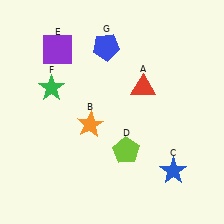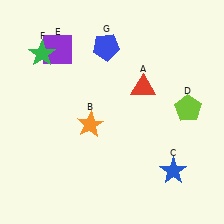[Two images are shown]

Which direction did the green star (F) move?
The green star (F) moved up.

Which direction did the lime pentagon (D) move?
The lime pentagon (D) moved right.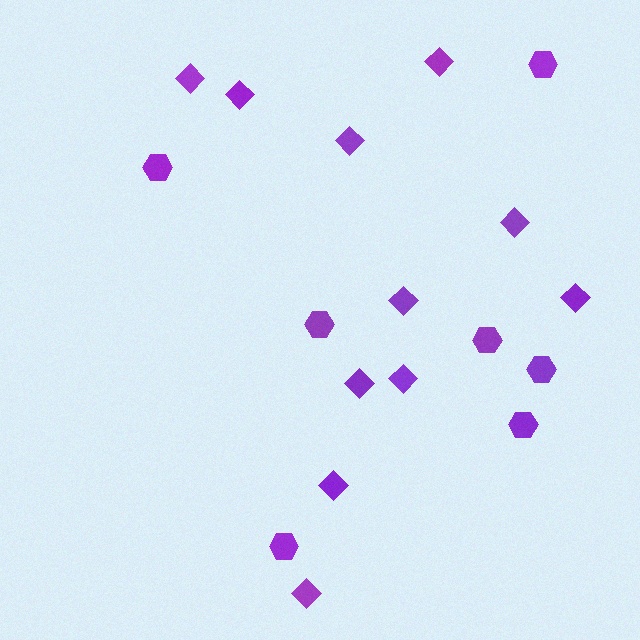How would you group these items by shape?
There are 2 groups: one group of diamonds (11) and one group of hexagons (7).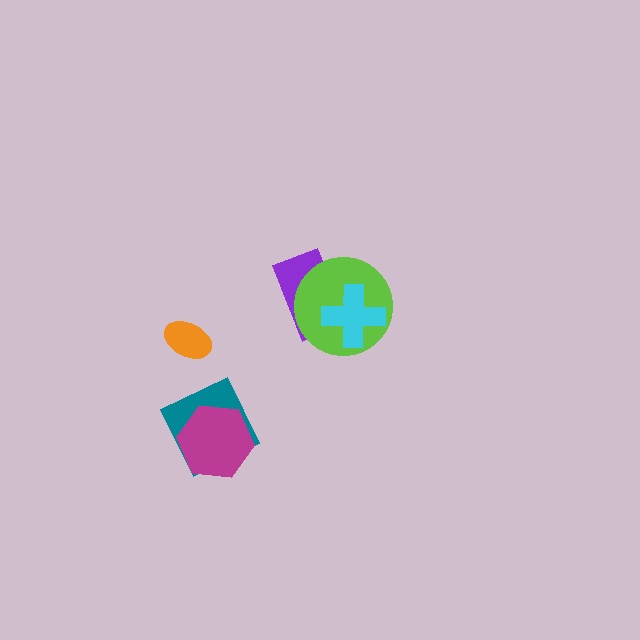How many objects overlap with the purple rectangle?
2 objects overlap with the purple rectangle.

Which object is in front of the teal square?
The magenta hexagon is in front of the teal square.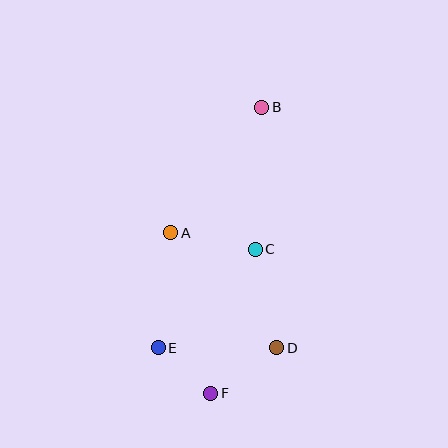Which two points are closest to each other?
Points E and F are closest to each other.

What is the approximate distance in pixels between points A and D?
The distance between A and D is approximately 156 pixels.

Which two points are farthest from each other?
Points B and F are farthest from each other.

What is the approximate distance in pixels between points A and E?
The distance between A and E is approximately 115 pixels.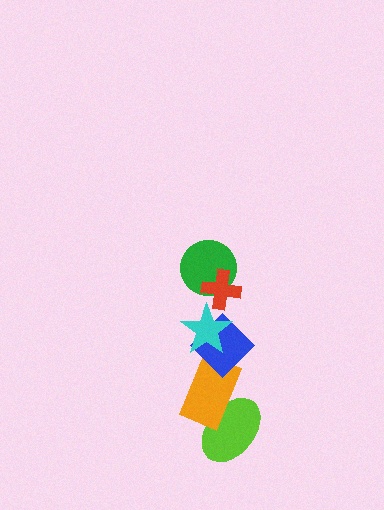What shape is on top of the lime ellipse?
The orange rectangle is on top of the lime ellipse.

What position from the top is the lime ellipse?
The lime ellipse is 6th from the top.